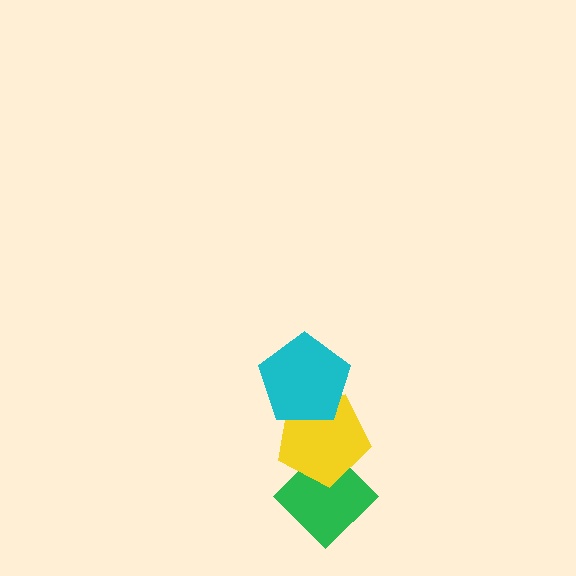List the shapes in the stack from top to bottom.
From top to bottom: the cyan pentagon, the yellow pentagon, the green diamond.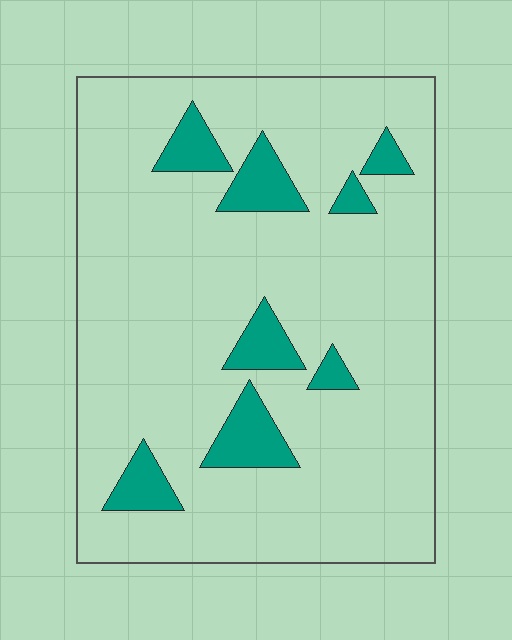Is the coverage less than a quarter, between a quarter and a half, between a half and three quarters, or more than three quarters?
Less than a quarter.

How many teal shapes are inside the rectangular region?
8.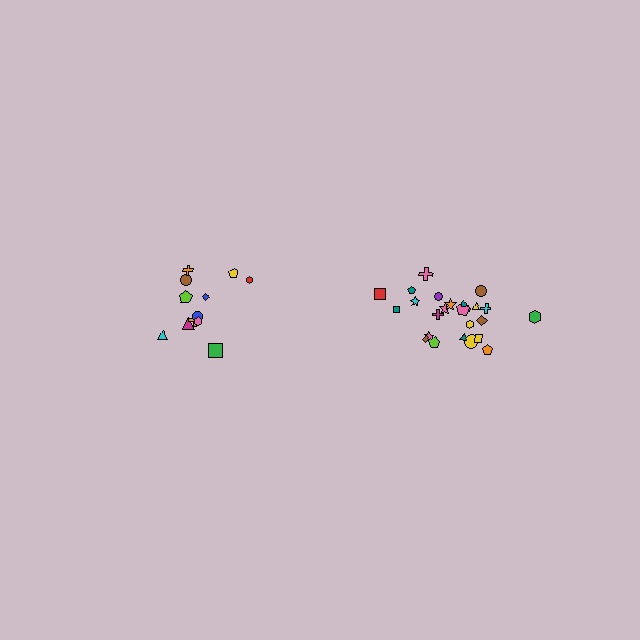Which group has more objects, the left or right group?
The right group.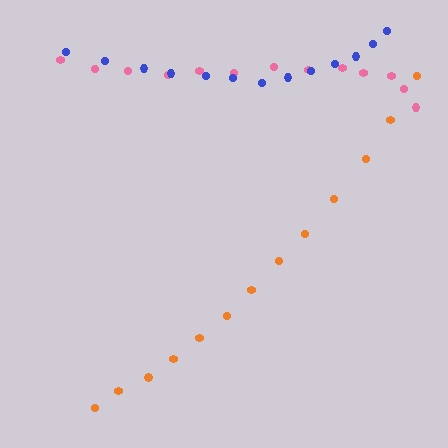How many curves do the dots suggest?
There are 3 distinct paths.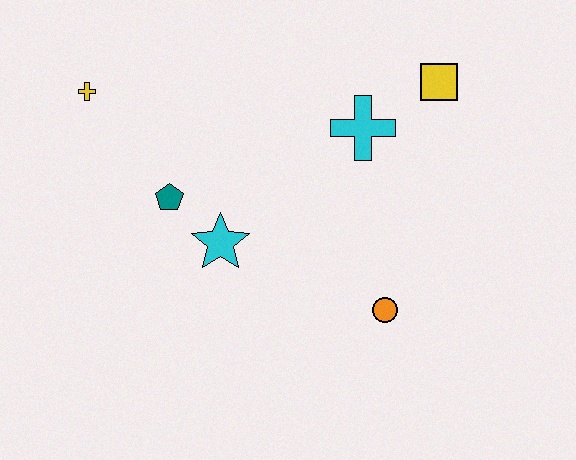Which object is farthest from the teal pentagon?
The yellow square is farthest from the teal pentagon.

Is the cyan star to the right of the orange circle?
No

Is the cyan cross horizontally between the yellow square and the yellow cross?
Yes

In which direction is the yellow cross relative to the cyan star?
The yellow cross is above the cyan star.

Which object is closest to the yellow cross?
The teal pentagon is closest to the yellow cross.